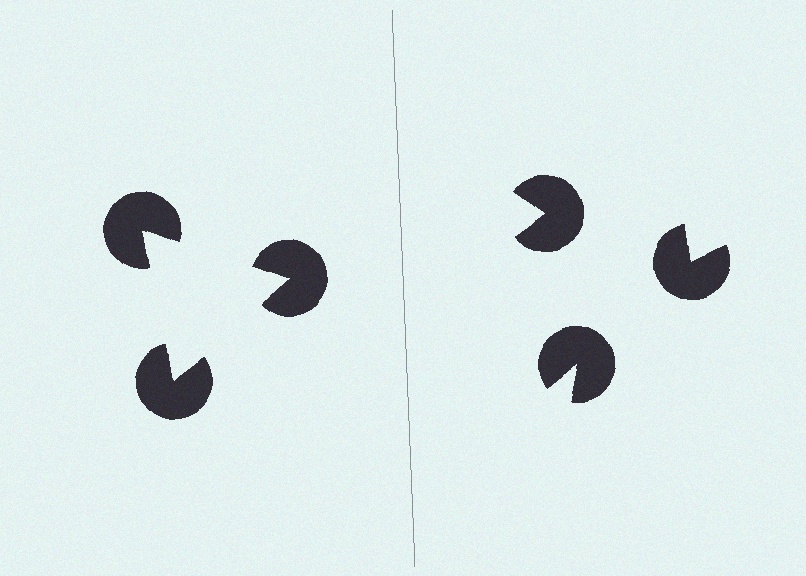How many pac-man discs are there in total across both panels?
6 — 3 on each side.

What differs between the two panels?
The pac-man discs are positioned identically on both sides; only the wedge orientations differ. On the left they align to a triangle; on the right they are misaligned.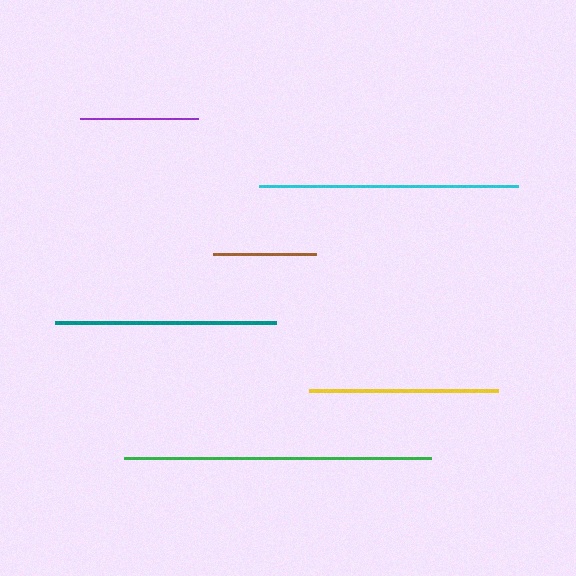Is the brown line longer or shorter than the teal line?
The teal line is longer than the brown line.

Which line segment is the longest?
The green line is the longest at approximately 307 pixels.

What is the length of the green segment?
The green segment is approximately 307 pixels long.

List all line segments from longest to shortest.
From longest to shortest: green, cyan, teal, yellow, purple, brown.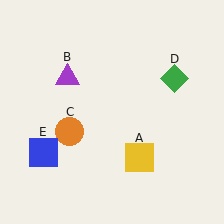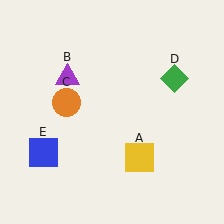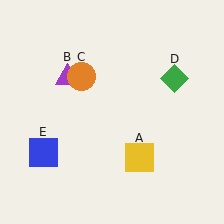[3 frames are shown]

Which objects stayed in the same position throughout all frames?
Yellow square (object A) and purple triangle (object B) and green diamond (object D) and blue square (object E) remained stationary.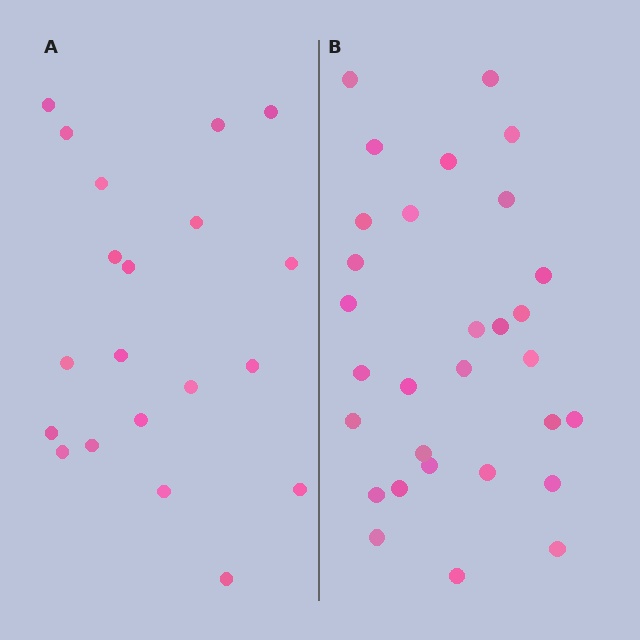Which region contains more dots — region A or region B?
Region B (the right region) has more dots.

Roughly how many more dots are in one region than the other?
Region B has roughly 10 or so more dots than region A.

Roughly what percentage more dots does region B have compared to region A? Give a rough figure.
About 50% more.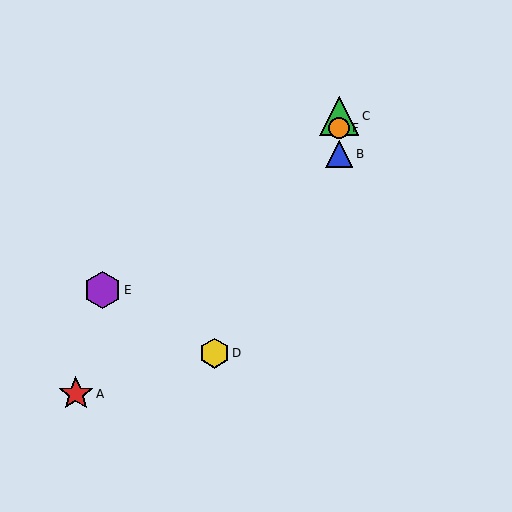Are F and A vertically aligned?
No, F is at x≈339 and A is at x≈76.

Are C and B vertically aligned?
Yes, both are at x≈339.